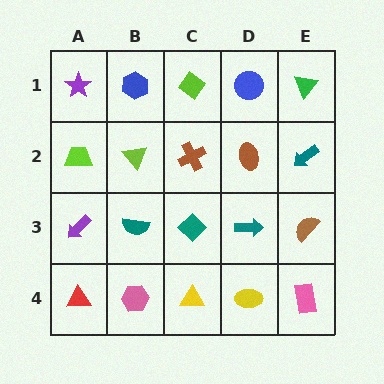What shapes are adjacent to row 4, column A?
A purple arrow (row 3, column A), a pink hexagon (row 4, column B).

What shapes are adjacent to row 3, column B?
A lime triangle (row 2, column B), a pink hexagon (row 4, column B), a purple arrow (row 3, column A), a teal diamond (row 3, column C).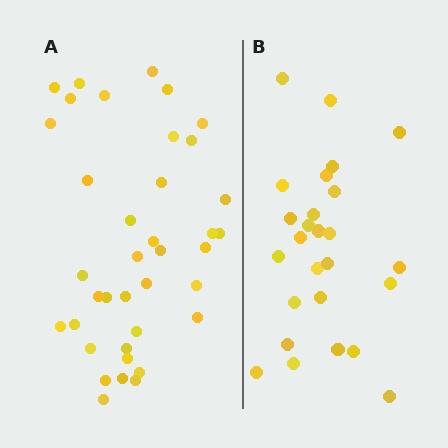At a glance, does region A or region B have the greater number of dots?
Region A (the left region) has more dots.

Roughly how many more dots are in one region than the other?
Region A has roughly 12 or so more dots than region B.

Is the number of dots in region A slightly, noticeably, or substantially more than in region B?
Region A has substantially more. The ratio is roughly 1.5 to 1.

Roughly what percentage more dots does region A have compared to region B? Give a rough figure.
About 45% more.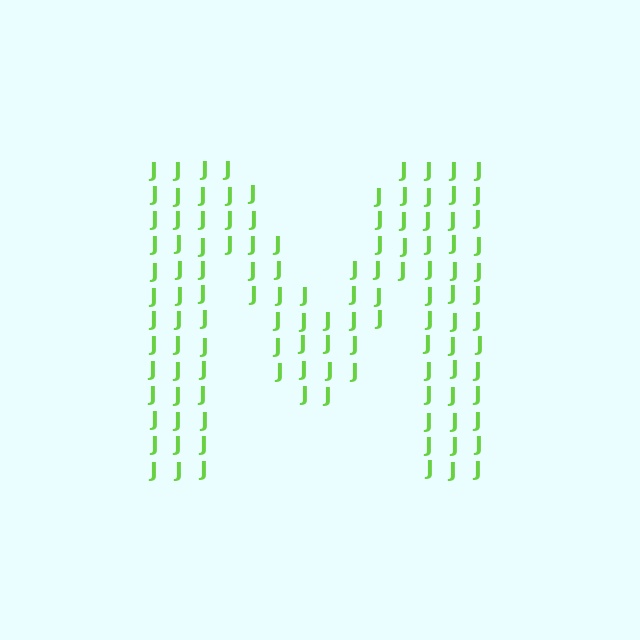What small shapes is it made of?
It is made of small letter J's.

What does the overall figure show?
The overall figure shows the letter M.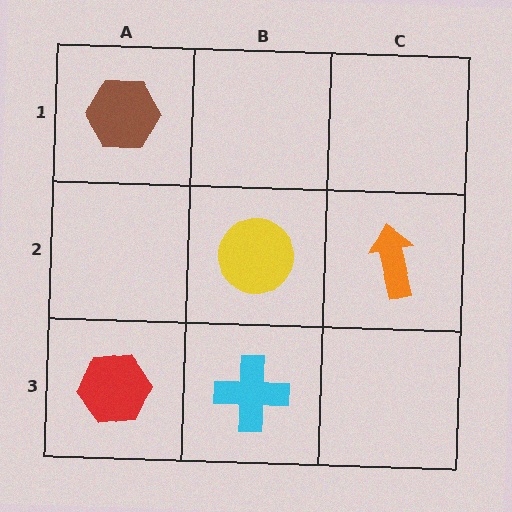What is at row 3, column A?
A red hexagon.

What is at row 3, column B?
A cyan cross.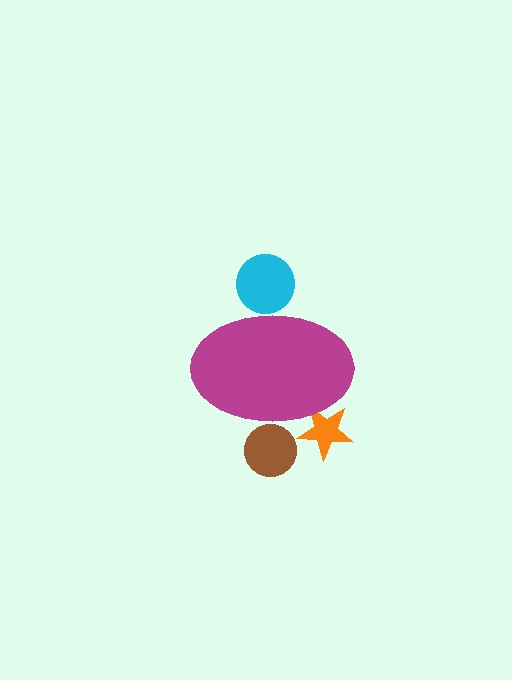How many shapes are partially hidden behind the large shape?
3 shapes are partially hidden.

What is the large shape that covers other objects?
A magenta ellipse.